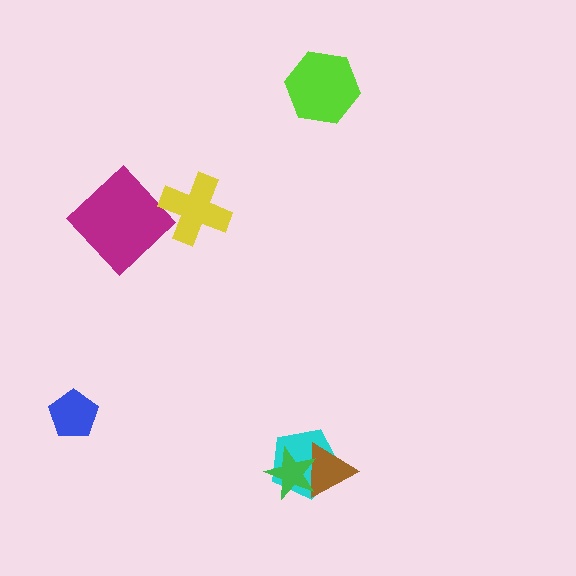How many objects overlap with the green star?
2 objects overlap with the green star.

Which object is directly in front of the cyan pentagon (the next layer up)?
The brown triangle is directly in front of the cyan pentagon.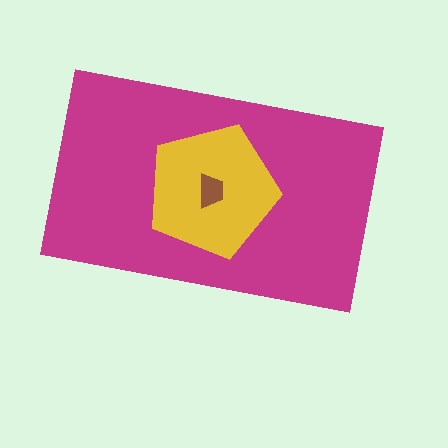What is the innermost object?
The brown trapezoid.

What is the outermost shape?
The magenta rectangle.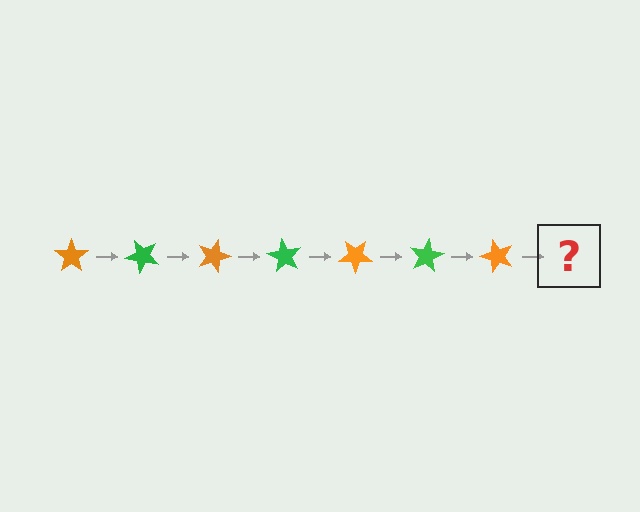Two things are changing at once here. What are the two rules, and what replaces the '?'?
The two rules are that it rotates 45 degrees each step and the color cycles through orange and green. The '?' should be a green star, rotated 315 degrees from the start.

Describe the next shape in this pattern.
It should be a green star, rotated 315 degrees from the start.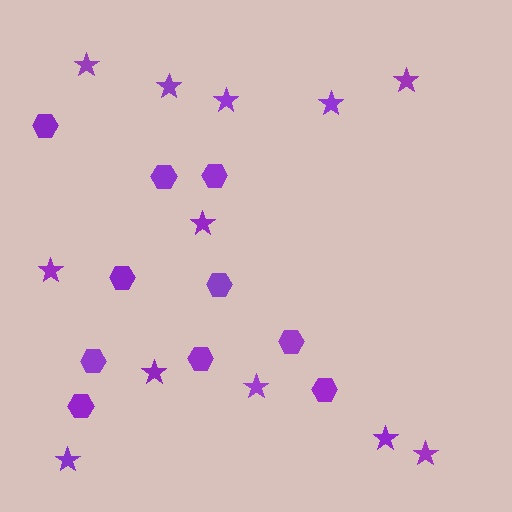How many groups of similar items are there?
There are 2 groups: one group of stars (12) and one group of hexagons (10).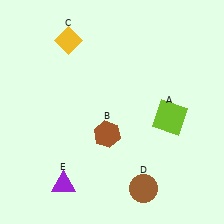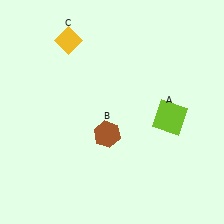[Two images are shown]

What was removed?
The brown circle (D), the purple triangle (E) were removed in Image 2.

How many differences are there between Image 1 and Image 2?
There are 2 differences between the two images.